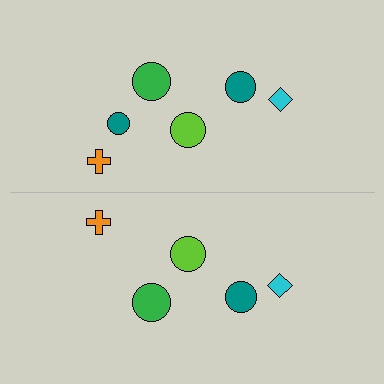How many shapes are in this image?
There are 11 shapes in this image.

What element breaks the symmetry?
A teal circle is missing from the bottom side.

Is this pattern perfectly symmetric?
No, the pattern is not perfectly symmetric. A teal circle is missing from the bottom side.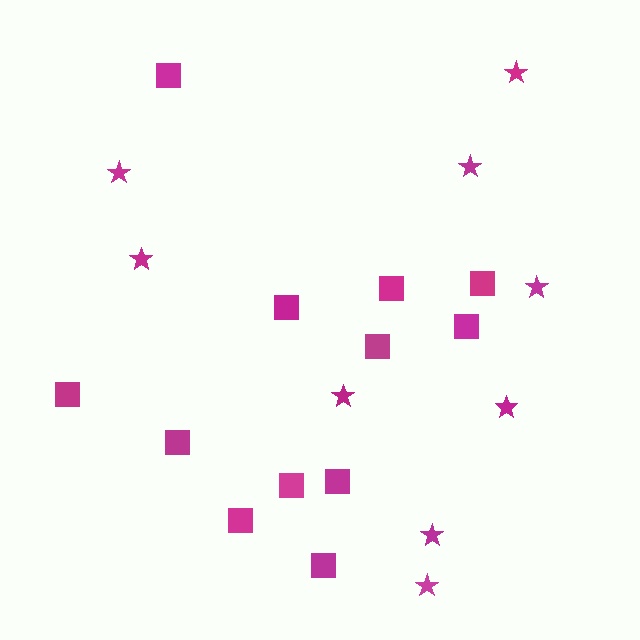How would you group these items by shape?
There are 2 groups: one group of stars (9) and one group of squares (12).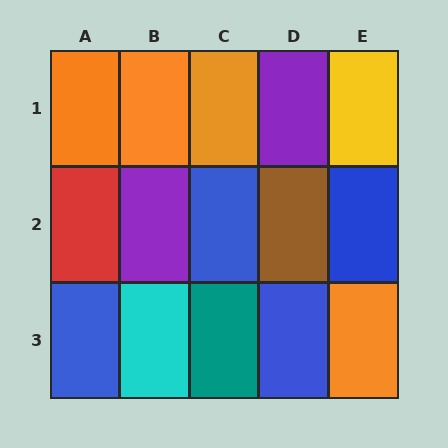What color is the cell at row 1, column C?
Orange.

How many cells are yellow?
1 cell is yellow.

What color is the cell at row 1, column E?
Yellow.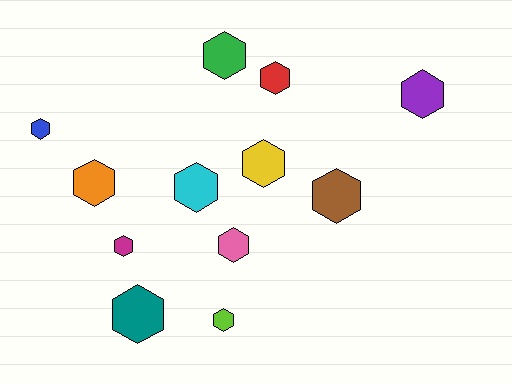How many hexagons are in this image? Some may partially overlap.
There are 12 hexagons.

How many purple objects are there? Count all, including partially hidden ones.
There is 1 purple object.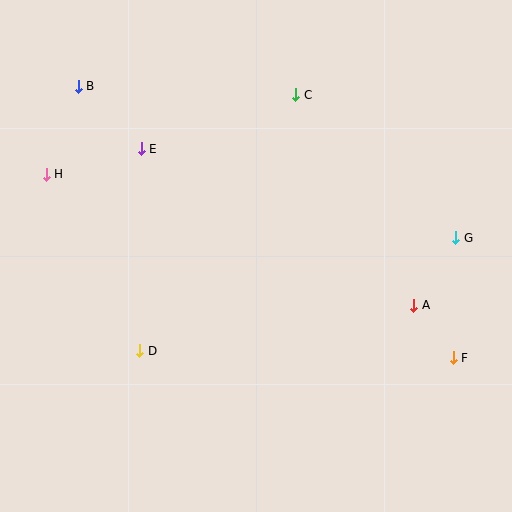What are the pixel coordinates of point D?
Point D is at (140, 351).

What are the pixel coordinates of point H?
Point H is at (46, 174).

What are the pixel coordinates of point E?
Point E is at (141, 149).